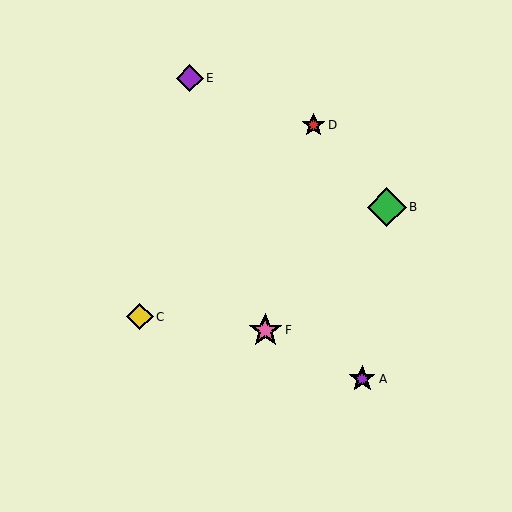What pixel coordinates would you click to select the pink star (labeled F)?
Click at (265, 330) to select the pink star F.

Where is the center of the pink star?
The center of the pink star is at (265, 330).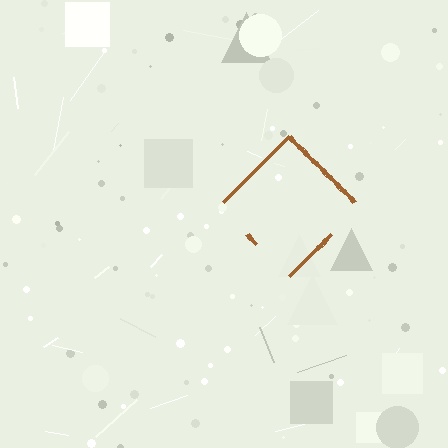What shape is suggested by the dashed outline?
The dashed outline suggests a diamond.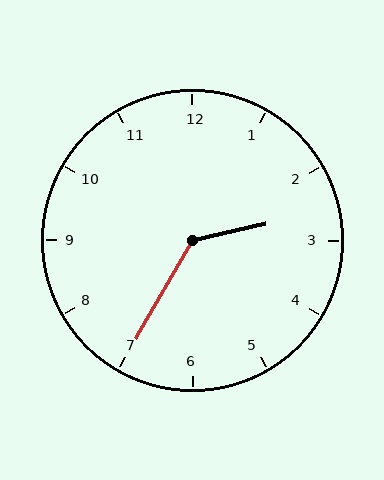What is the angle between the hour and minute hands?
Approximately 132 degrees.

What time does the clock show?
2:35.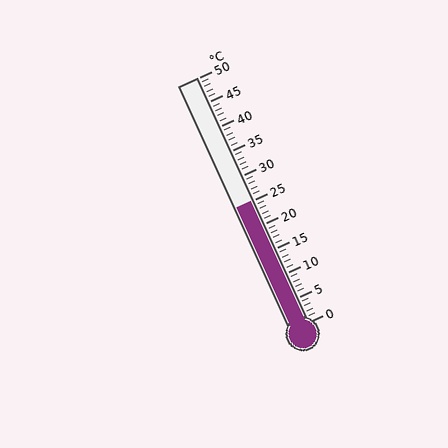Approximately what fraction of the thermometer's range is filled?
The thermometer is filled to approximately 50% of its range.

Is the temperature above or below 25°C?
The temperature is at 25°C.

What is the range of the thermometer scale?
The thermometer scale ranges from 0°C to 50°C.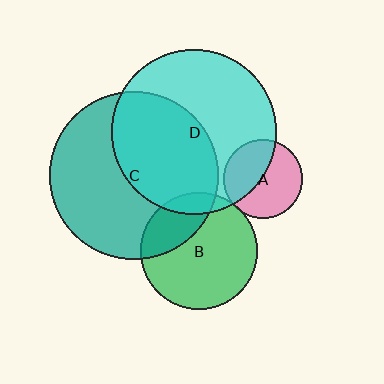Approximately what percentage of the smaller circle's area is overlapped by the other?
Approximately 25%.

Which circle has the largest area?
Circle C (teal).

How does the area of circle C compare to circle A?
Approximately 4.6 times.